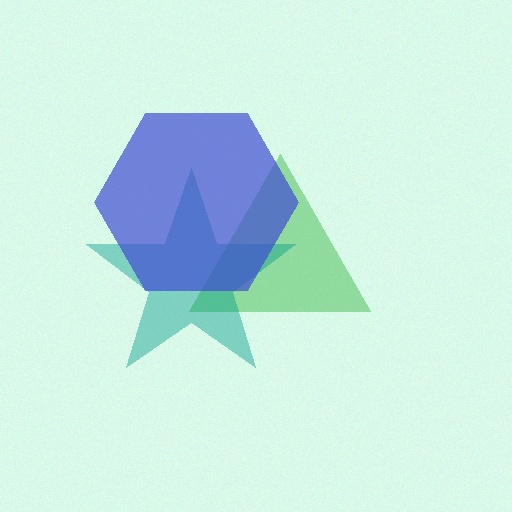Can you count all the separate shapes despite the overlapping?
Yes, there are 3 separate shapes.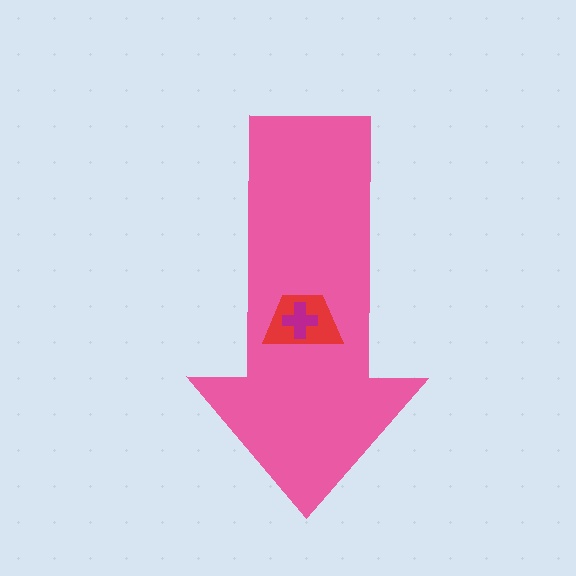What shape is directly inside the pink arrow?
The red trapezoid.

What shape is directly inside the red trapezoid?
The magenta cross.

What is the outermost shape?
The pink arrow.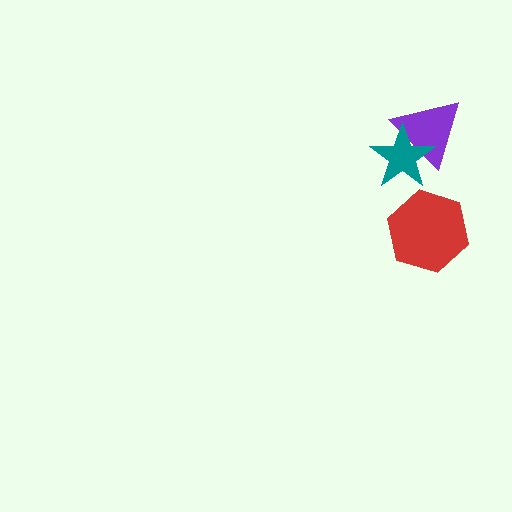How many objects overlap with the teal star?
1 object overlaps with the teal star.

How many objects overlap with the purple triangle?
1 object overlaps with the purple triangle.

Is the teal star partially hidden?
No, no other shape covers it.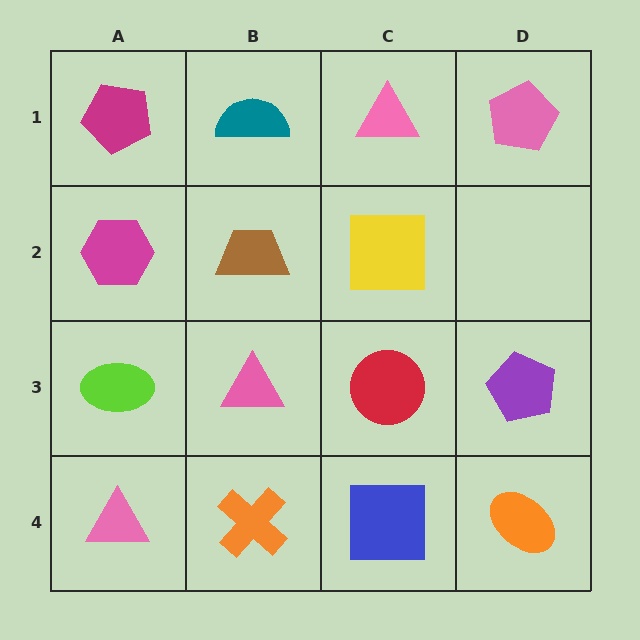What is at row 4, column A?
A pink triangle.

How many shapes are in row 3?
4 shapes.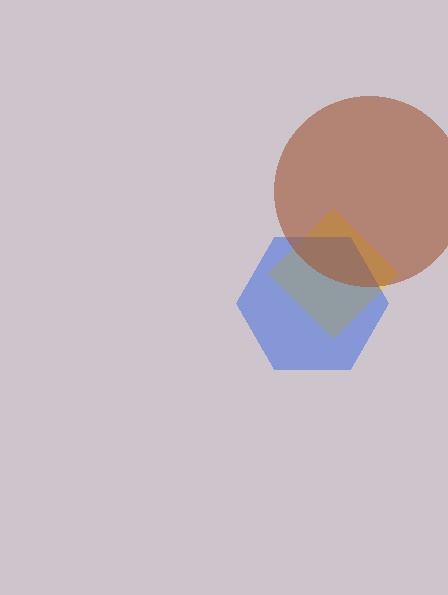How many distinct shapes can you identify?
There are 3 distinct shapes: a yellow diamond, a blue hexagon, a brown circle.